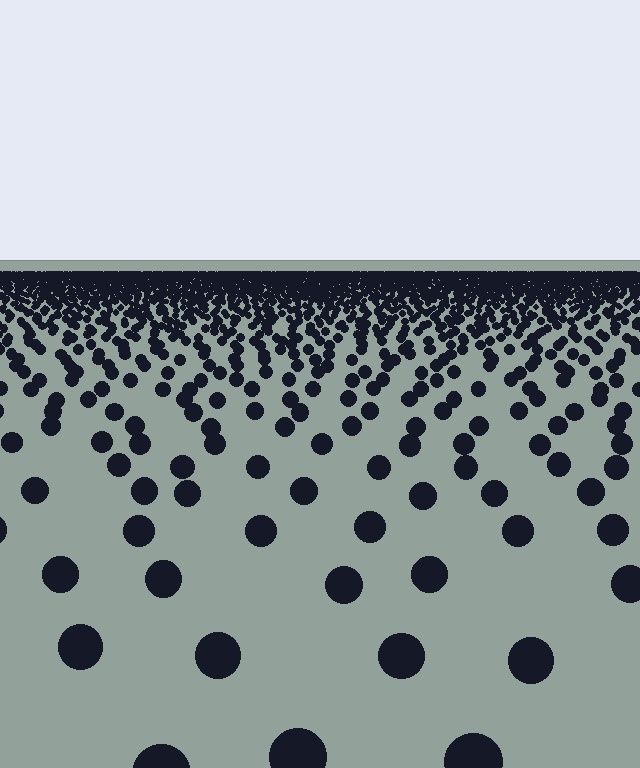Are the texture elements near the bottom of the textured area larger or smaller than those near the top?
Larger. Near the bottom, elements are closer to the viewer and appear at a bigger on-screen size.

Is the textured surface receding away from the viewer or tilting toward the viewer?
The surface is receding away from the viewer. Texture elements get smaller and denser toward the top.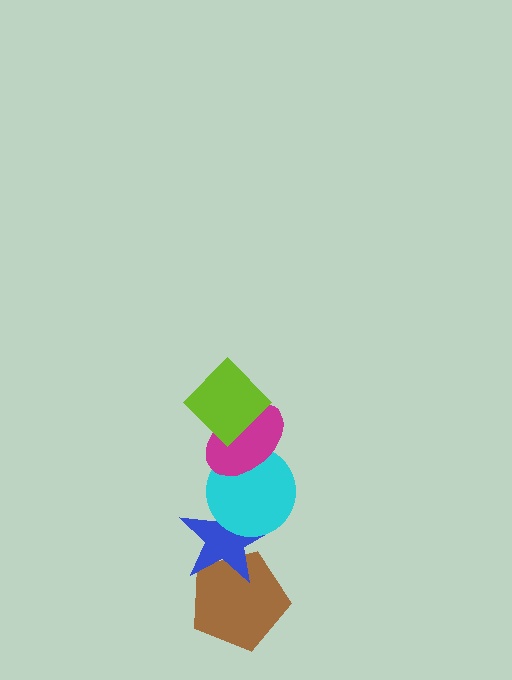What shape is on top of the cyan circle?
The magenta ellipse is on top of the cyan circle.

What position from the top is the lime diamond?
The lime diamond is 1st from the top.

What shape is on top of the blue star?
The cyan circle is on top of the blue star.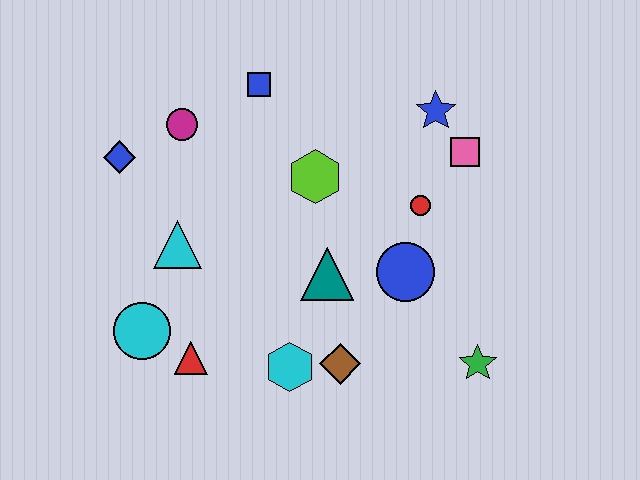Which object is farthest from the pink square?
The cyan circle is farthest from the pink square.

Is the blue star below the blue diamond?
No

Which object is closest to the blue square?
The magenta circle is closest to the blue square.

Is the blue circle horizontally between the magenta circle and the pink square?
Yes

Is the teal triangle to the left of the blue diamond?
No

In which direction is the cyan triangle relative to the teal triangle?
The cyan triangle is to the left of the teal triangle.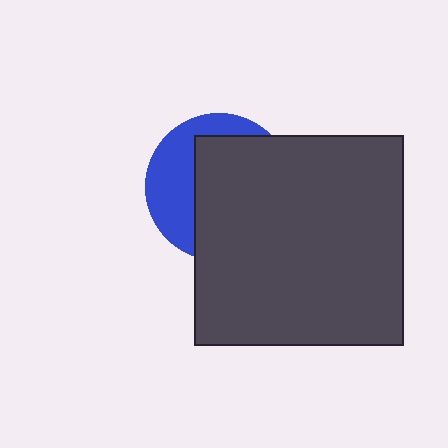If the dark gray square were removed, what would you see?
You would see the complete blue circle.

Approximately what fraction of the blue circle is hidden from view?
Roughly 64% of the blue circle is hidden behind the dark gray square.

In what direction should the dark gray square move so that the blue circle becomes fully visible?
The dark gray square should move right. That is the shortest direction to clear the overlap and leave the blue circle fully visible.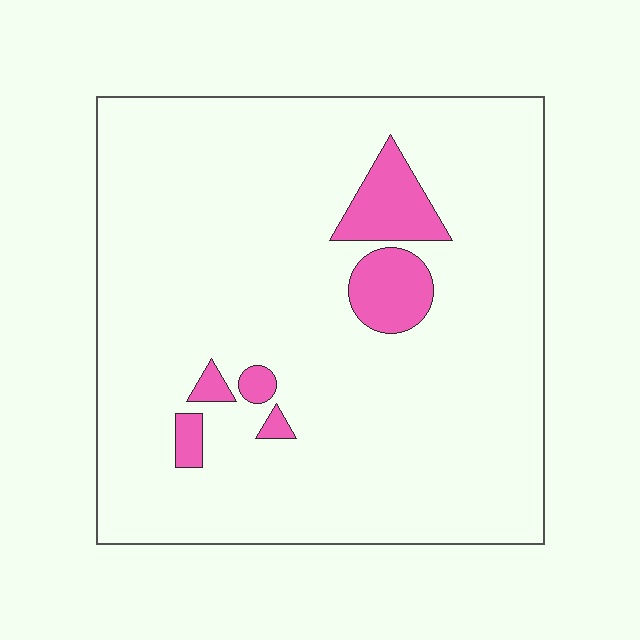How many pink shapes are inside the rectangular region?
6.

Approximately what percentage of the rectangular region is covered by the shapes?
Approximately 10%.